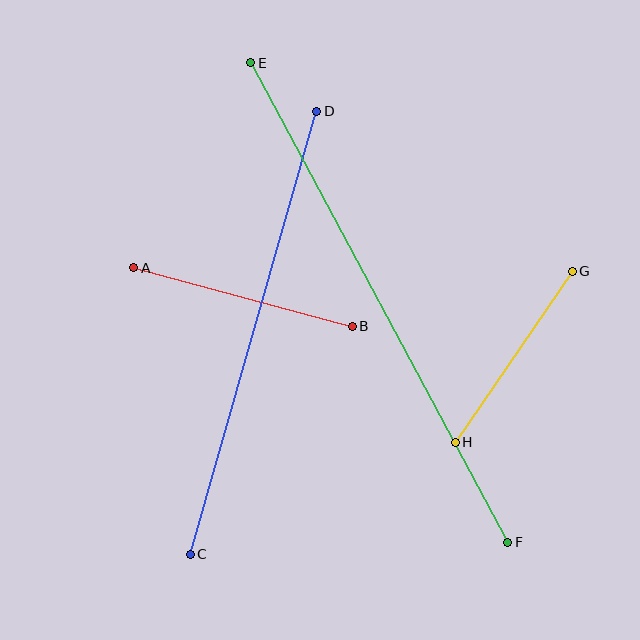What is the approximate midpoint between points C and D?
The midpoint is at approximately (254, 333) pixels.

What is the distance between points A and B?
The distance is approximately 226 pixels.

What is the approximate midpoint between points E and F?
The midpoint is at approximately (379, 303) pixels.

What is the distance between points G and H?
The distance is approximately 207 pixels.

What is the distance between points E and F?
The distance is approximately 544 pixels.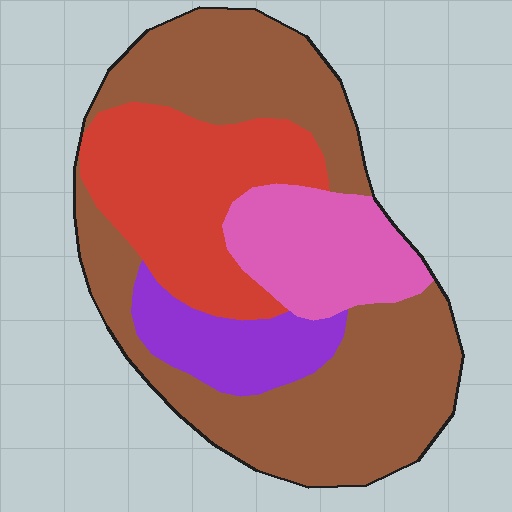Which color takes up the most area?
Brown, at roughly 50%.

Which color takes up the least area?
Purple, at roughly 10%.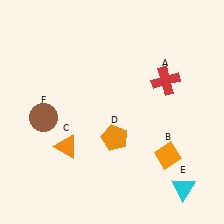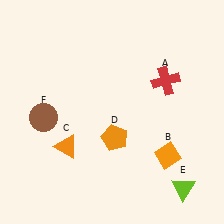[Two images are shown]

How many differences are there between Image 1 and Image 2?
There is 1 difference between the two images.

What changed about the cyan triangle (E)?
In Image 1, E is cyan. In Image 2, it changed to lime.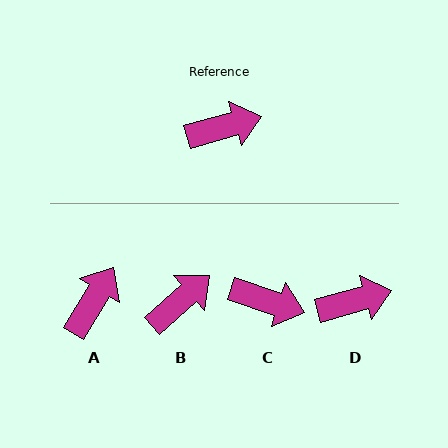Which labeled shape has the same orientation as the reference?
D.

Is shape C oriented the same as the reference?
No, it is off by about 33 degrees.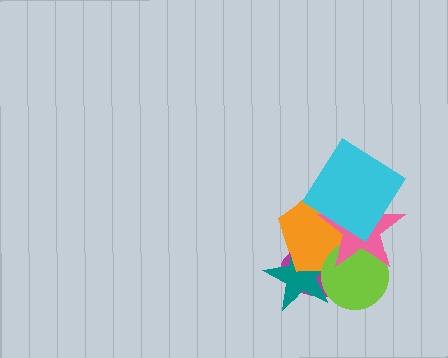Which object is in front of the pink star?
The cyan diamond is in front of the pink star.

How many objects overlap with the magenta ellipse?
4 objects overlap with the magenta ellipse.